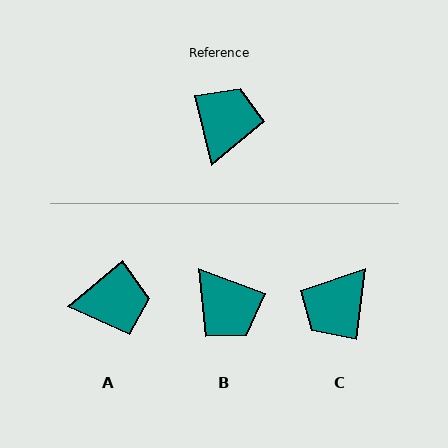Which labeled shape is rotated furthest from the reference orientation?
C, about 160 degrees away.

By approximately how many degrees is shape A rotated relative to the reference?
Approximately 64 degrees clockwise.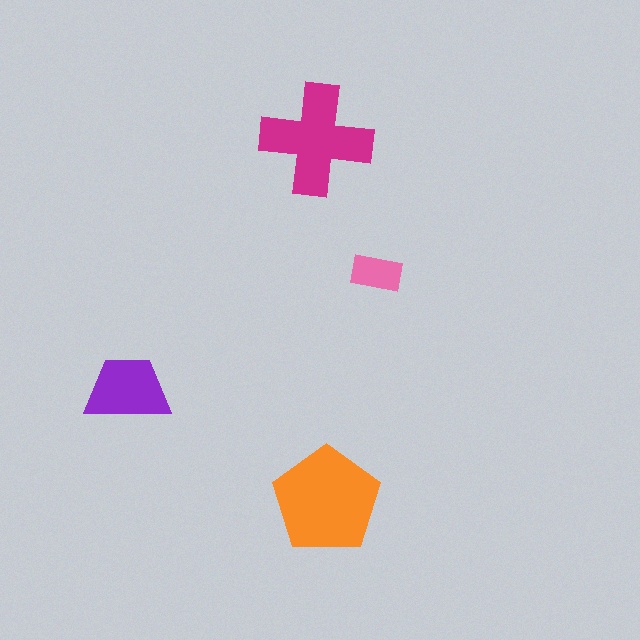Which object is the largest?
The orange pentagon.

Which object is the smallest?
The pink rectangle.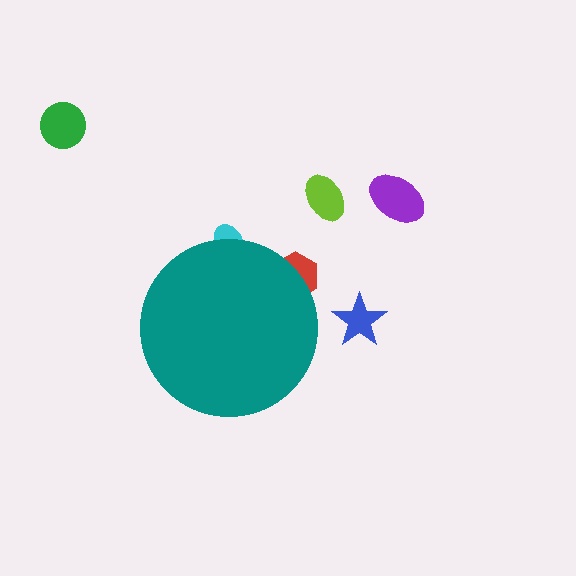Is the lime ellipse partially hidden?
No, the lime ellipse is fully visible.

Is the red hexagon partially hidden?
Yes, the red hexagon is partially hidden behind the teal circle.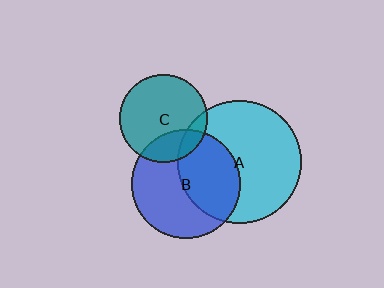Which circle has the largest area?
Circle A (cyan).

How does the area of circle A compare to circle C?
Approximately 2.0 times.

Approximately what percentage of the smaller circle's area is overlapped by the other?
Approximately 25%.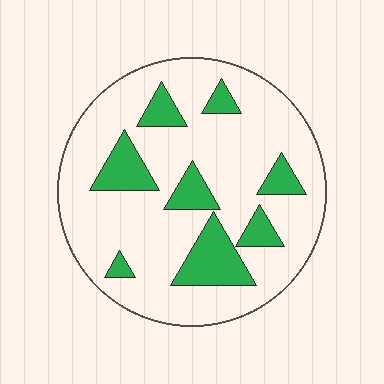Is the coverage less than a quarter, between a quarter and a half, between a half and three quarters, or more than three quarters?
Less than a quarter.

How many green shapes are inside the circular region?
8.